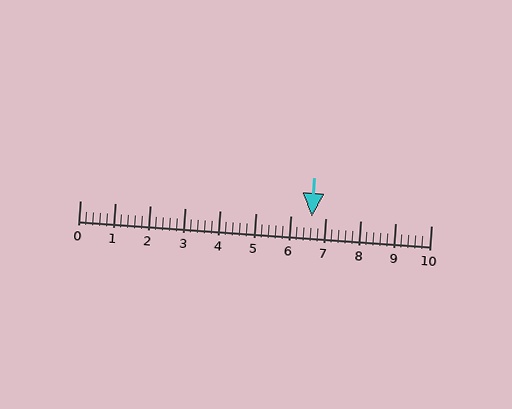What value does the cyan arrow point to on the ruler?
The cyan arrow points to approximately 6.6.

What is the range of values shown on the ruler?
The ruler shows values from 0 to 10.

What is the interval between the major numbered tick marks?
The major tick marks are spaced 1 units apart.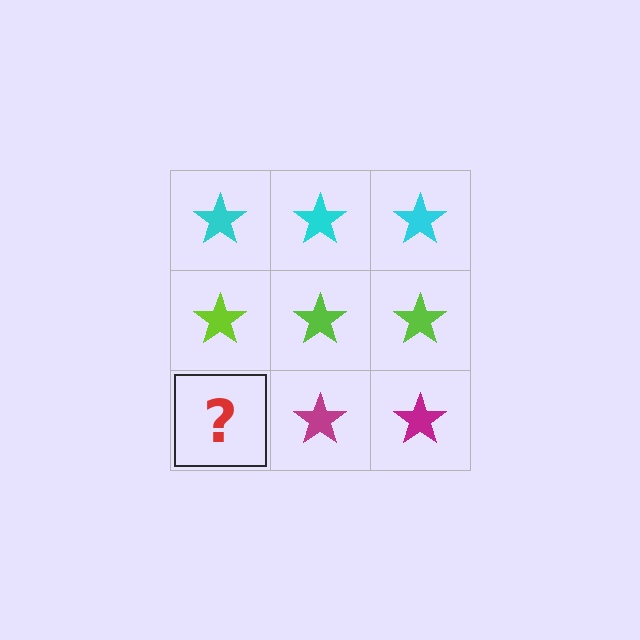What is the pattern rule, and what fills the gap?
The rule is that each row has a consistent color. The gap should be filled with a magenta star.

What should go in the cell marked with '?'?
The missing cell should contain a magenta star.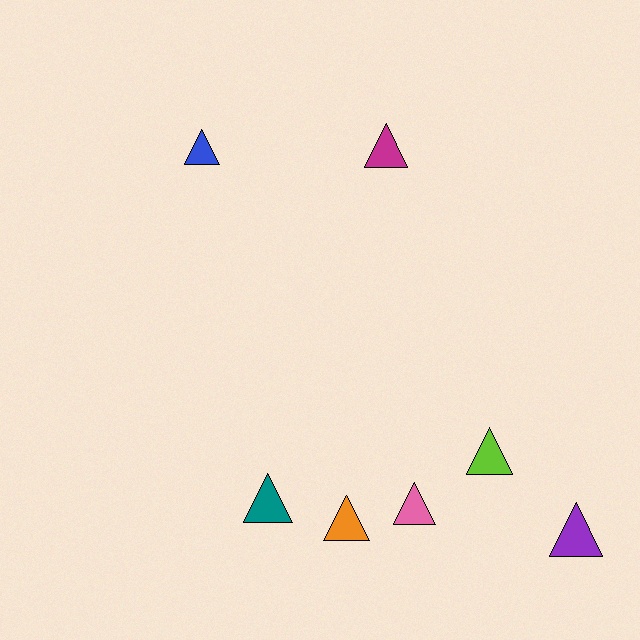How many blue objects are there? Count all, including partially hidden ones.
There is 1 blue object.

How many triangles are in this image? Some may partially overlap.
There are 7 triangles.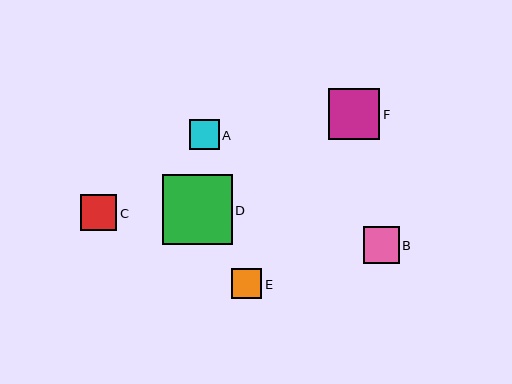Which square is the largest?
Square D is the largest with a size of approximately 70 pixels.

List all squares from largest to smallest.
From largest to smallest: D, F, C, B, E, A.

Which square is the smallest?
Square A is the smallest with a size of approximately 29 pixels.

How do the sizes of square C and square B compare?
Square C and square B are approximately the same size.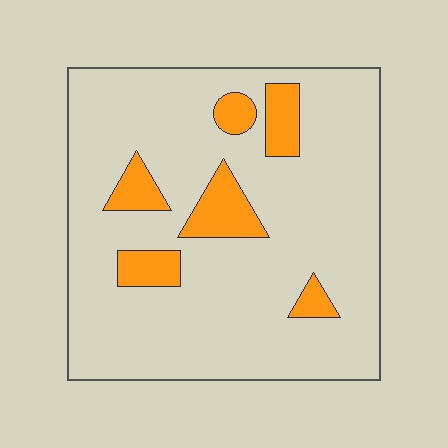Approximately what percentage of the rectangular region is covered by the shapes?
Approximately 15%.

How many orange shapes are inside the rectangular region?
6.